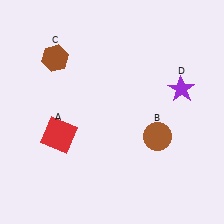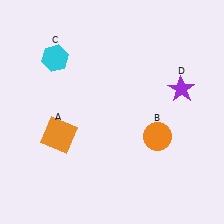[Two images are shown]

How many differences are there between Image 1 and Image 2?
There are 3 differences between the two images.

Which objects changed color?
A changed from red to orange. B changed from brown to orange. C changed from brown to cyan.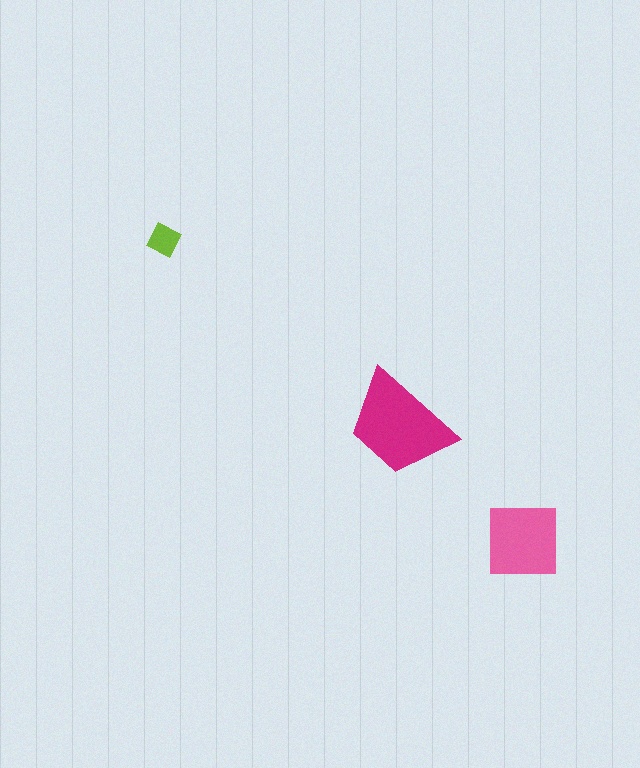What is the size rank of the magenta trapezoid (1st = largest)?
1st.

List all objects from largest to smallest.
The magenta trapezoid, the pink square, the lime diamond.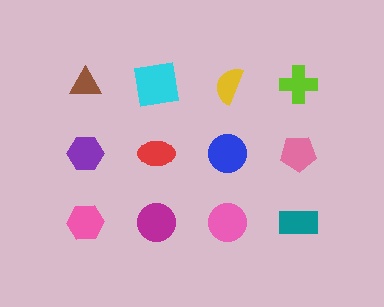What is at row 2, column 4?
A pink pentagon.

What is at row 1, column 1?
A brown triangle.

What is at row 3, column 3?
A pink circle.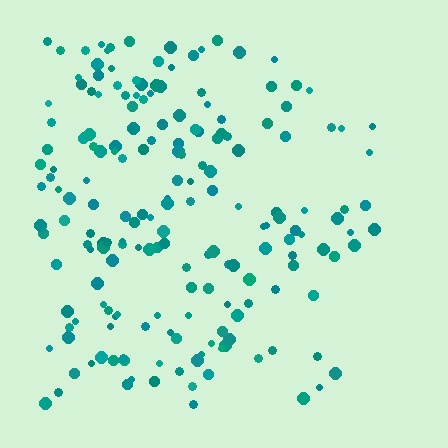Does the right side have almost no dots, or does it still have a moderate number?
Still a moderate number, just noticeably fewer than the left.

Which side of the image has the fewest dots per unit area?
The right.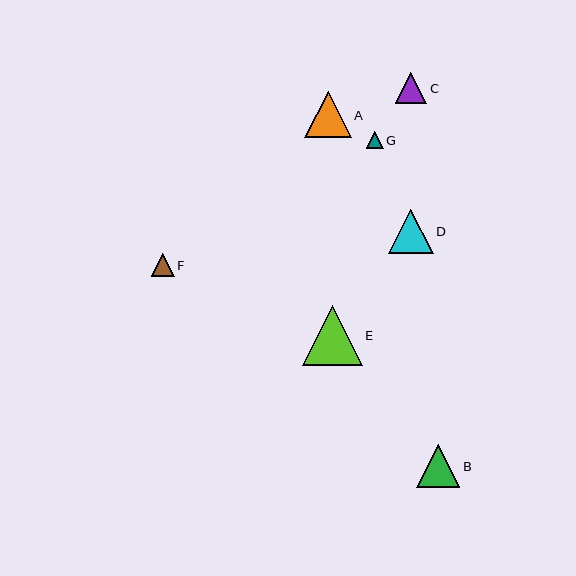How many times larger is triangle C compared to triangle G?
Triangle C is approximately 1.8 times the size of triangle G.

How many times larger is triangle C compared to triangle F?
Triangle C is approximately 1.4 times the size of triangle F.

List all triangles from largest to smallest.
From largest to smallest: E, A, D, B, C, F, G.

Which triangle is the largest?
Triangle E is the largest with a size of approximately 60 pixels.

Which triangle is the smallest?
Triangle G is the smallest with a size of approximately 17 pixels.